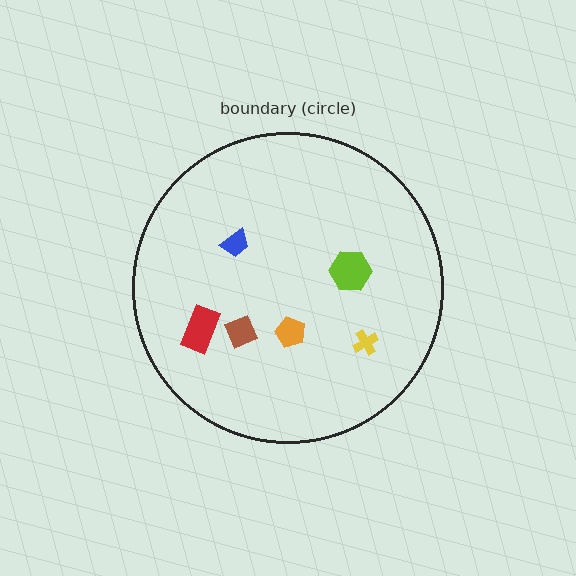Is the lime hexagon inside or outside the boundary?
Inside.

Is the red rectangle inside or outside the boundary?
Inside.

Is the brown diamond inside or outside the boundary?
Inside.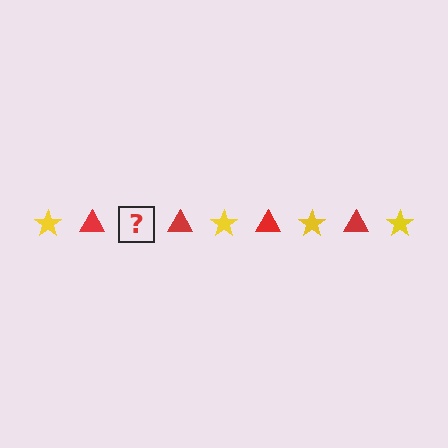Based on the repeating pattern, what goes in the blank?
The blank should be a yellow star.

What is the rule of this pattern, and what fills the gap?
The rule is that the pattern alternates between yellow star and red triangle. The gap should be filled with a yellow star.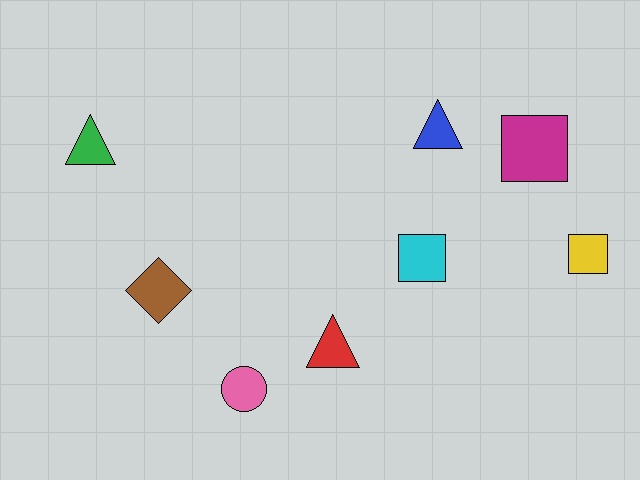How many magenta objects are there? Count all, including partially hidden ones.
There is 1 magenta object.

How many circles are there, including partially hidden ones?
There is 1 circle.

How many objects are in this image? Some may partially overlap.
There are 8 objects.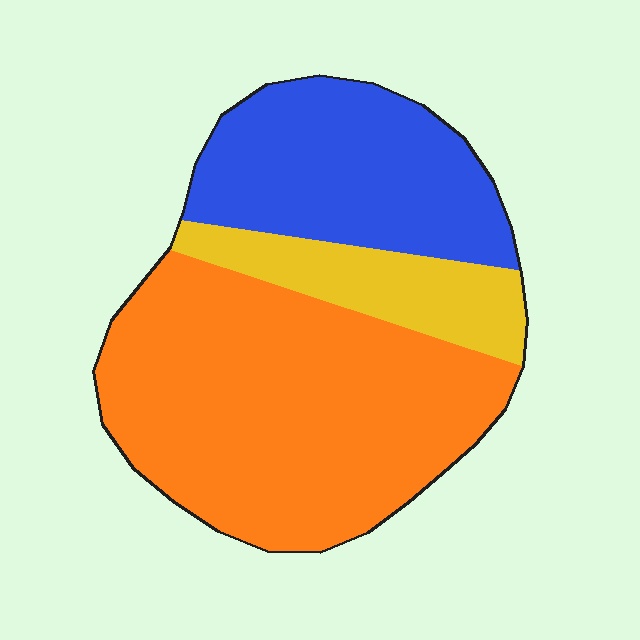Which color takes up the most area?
Orange, at roughly 55%.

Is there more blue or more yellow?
Blue.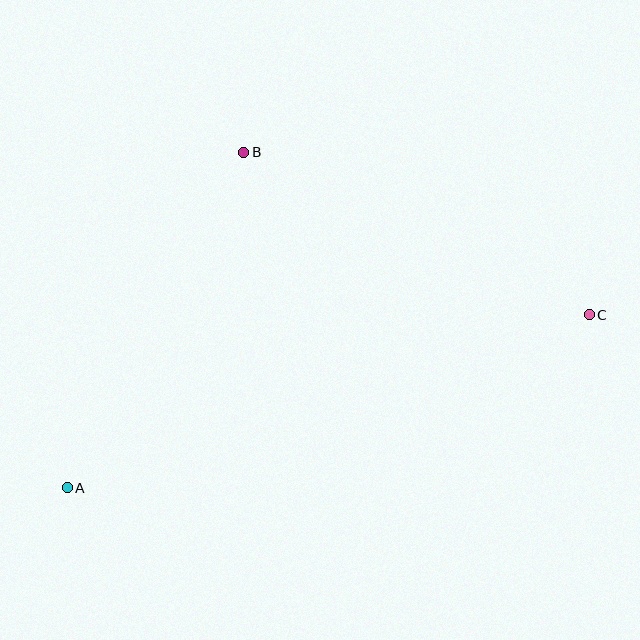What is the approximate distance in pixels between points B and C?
The distance between B and C is approximately 381 pixels.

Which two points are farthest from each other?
Points A and C are farthest from each other.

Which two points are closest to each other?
Points A and B are closest to each other.